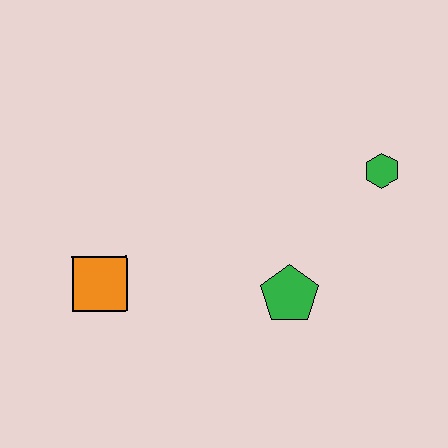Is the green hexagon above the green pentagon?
Yes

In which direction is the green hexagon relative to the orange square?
The green hexagon is to the right of the orange square.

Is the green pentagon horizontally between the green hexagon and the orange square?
Yes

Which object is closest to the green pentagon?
The green hexagon is closest to the green pentagon.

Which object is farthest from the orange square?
The green hexagon is farthest from the orange square.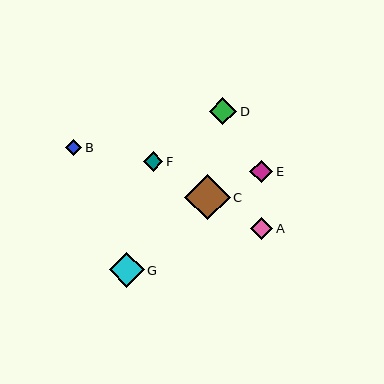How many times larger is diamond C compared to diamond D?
Diamond C is approximately 1.7 times the size of diamond D.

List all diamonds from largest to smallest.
From largest to smallest: C, G, D, E, A, F, B.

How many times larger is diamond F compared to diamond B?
Diamond F is approximately 1.2 times the size of diamond B.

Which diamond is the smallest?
Diamond B is the smallest with a size of approximately 16 pixels.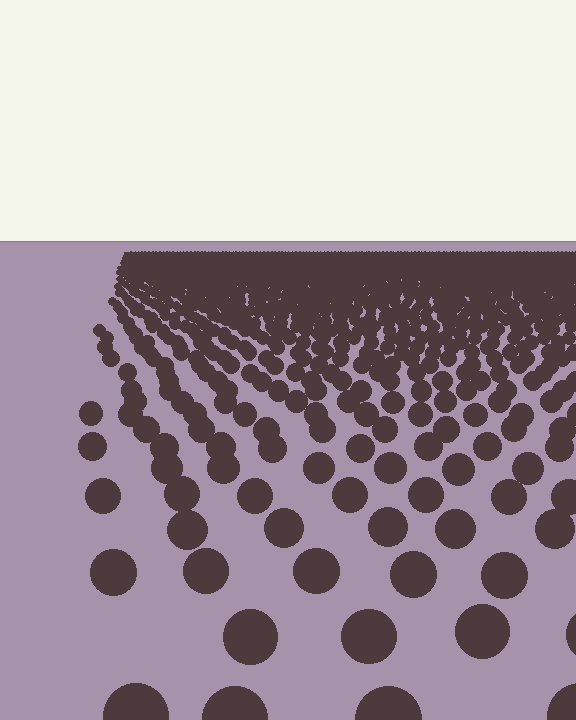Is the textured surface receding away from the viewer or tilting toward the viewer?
The surface is receding away from the viewer. Texture elements get smaller and denser toward the top.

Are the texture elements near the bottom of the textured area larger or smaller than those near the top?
Larger. Near the bottom, elements are closer to the viewer and appear at a bigger on-screen size.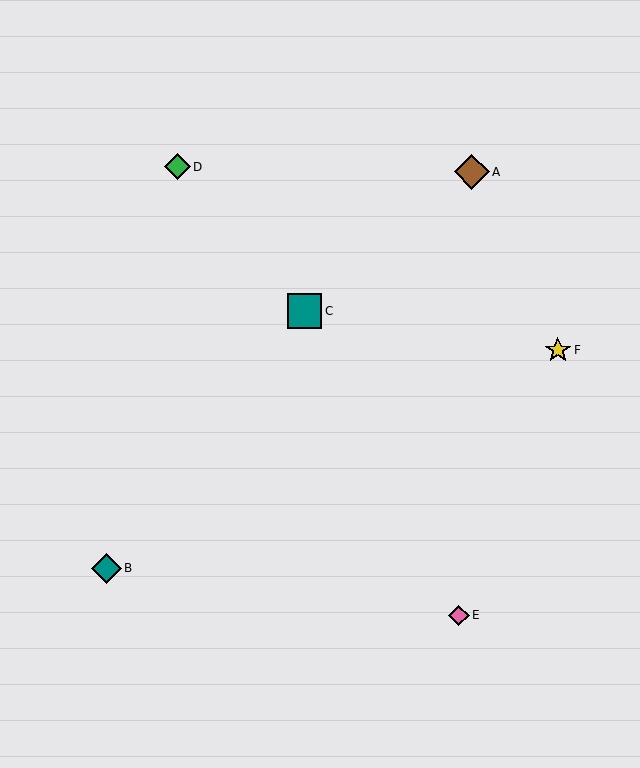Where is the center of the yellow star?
The center of the yellow star is at (558, 350).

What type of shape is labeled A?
Shape A is a brown diamond.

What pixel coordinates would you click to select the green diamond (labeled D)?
Click at (177, 167) to select the green diamond D.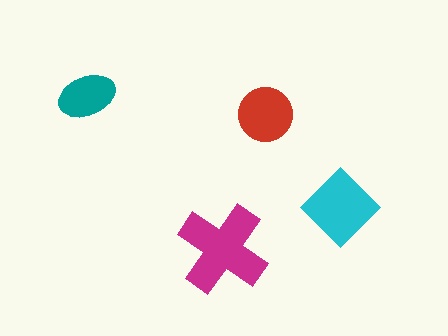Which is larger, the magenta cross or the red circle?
The magenta cross.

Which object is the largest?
The magenta cross.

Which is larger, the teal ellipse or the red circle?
The red circle.